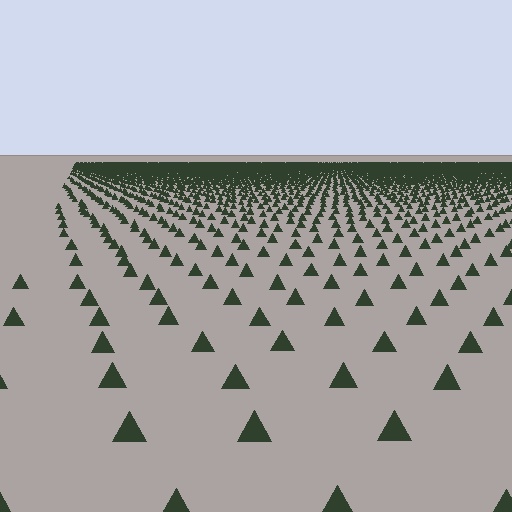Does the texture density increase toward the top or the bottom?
Density increases toward the top.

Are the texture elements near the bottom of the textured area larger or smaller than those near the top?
Larger. Near the bottom, elements are closer to the viewer and appear at a bigger on-screen size.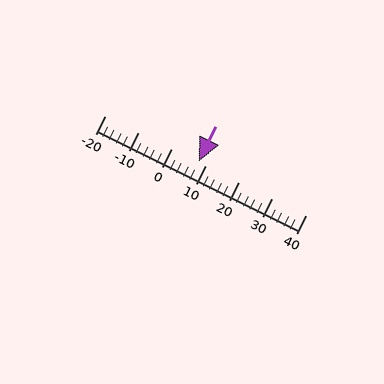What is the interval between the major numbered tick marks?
The major tick marks are spaced 10 units apart.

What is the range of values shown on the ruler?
The ruler shows values from -20 to 40.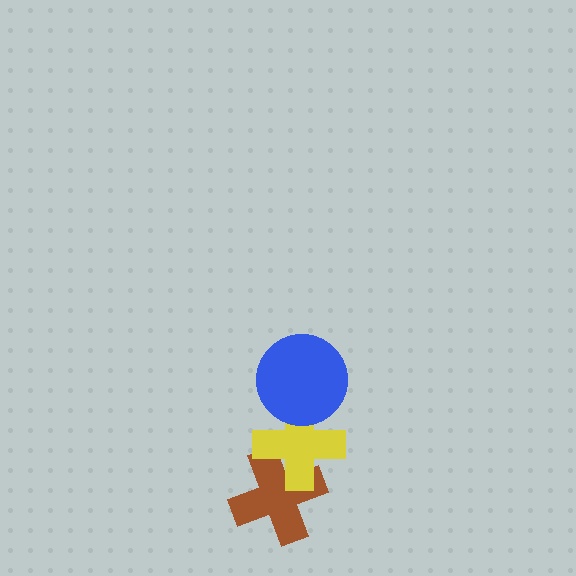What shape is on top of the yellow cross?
The blue circle is on top of the yellow cross.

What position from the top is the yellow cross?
The yellow cross is 2nd from the top.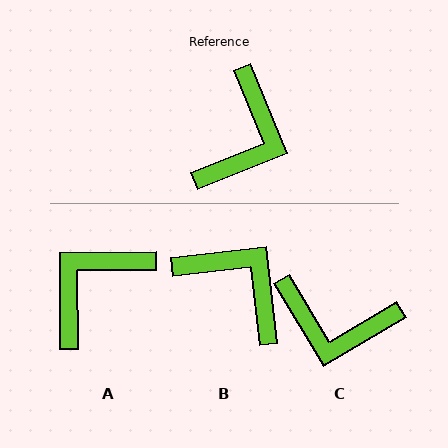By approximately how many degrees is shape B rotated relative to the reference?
Approximately 75 degrees counter-clockwise.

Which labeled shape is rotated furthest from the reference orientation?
A, about 158 degrees away.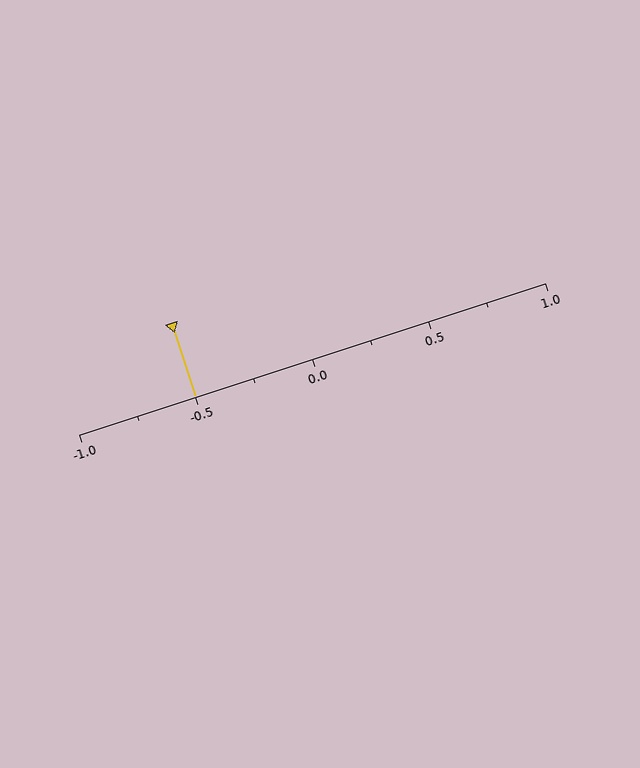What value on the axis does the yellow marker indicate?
The marker indicates approximately -0.5.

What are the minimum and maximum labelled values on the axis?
The axis runs from -1.0 to 1.0.